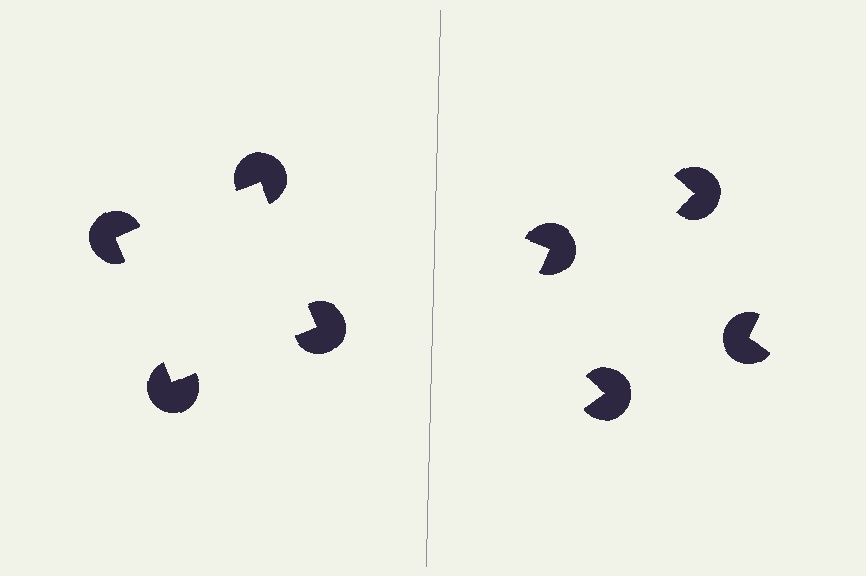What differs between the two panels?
The pac-man discs are positioned identically on both sides; only the wedge orientations differ. On the left they align to a square; on the right they are misaligned.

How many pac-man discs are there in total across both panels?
8 — 4 on each side.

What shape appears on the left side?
An illusory square.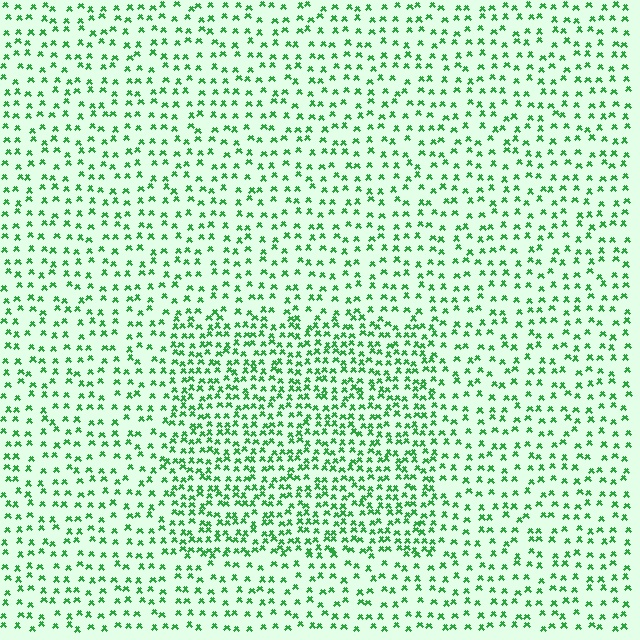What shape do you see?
I see a rectangle.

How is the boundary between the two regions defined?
The boundary is defined by a change in element density (approximately 1.9x ratio). All elements are the same color, size, and shape.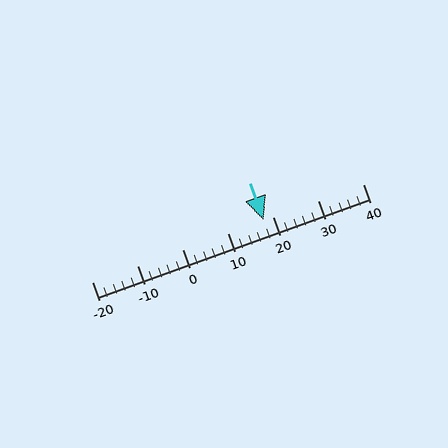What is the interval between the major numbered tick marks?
The major tick marks are spaced 10 units apart.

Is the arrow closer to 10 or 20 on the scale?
The arrow is closer to 20.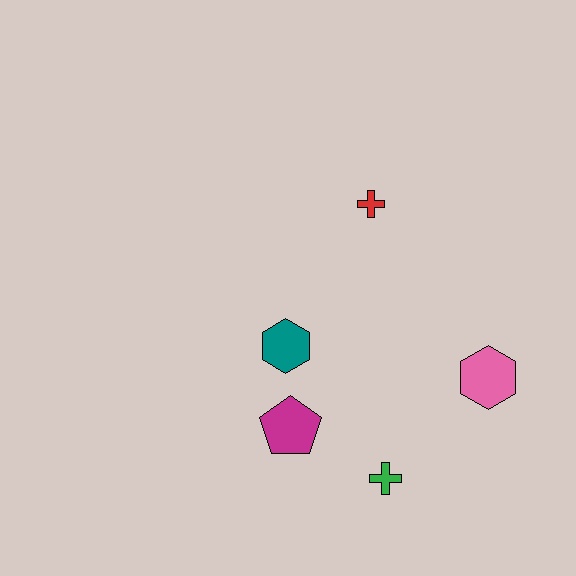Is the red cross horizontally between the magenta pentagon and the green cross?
Yes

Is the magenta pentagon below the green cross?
No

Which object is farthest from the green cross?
The red cross is farthest from the green cross.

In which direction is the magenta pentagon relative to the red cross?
The magenta pentagon is below the red cross.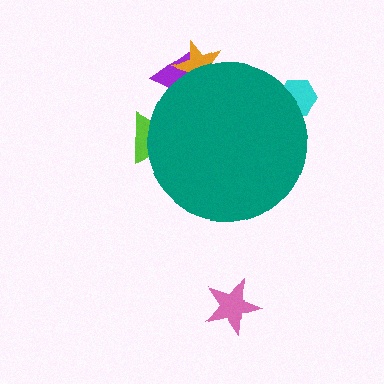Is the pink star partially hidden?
No, the pink star is fully visible.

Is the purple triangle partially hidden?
Yes, the purple triangle is partially hidden behind the teal circle.